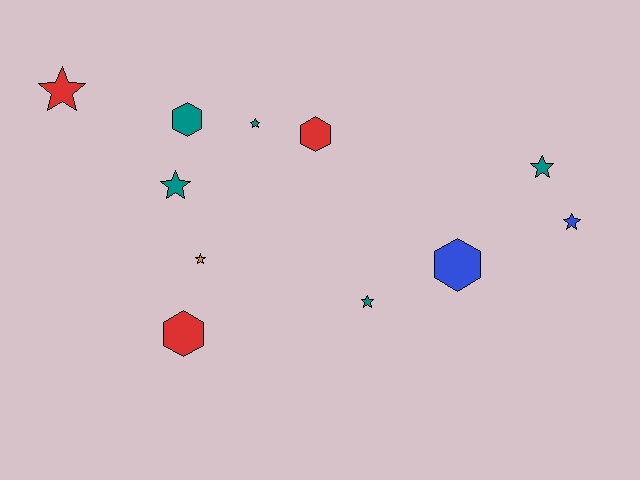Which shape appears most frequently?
Star, with 7 objects.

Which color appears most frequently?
Teal, with 5 objects.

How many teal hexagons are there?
There is 1 teal hexagon.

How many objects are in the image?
There are 11 objects.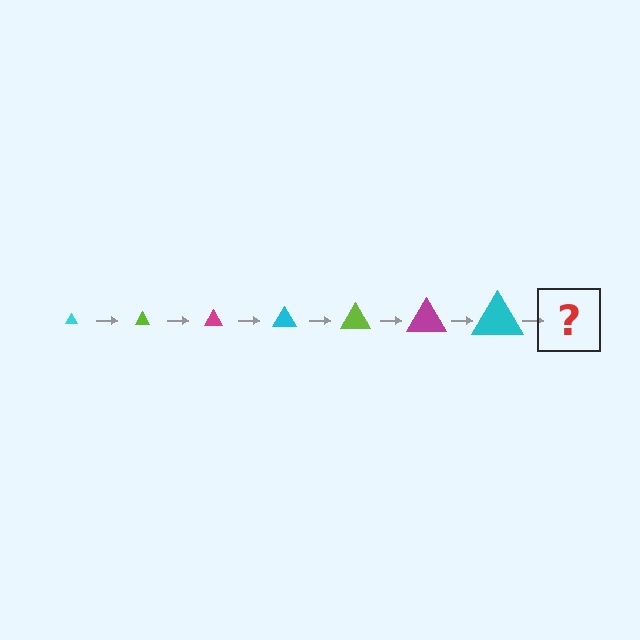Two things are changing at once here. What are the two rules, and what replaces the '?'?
The two rules are that the triangle grows larger each step and the color cycles through cyan, lime, and magenta. The '?' should be a lime triangle, larger than the previous one.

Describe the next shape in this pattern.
It should be a lime triangle, larger than the previous one.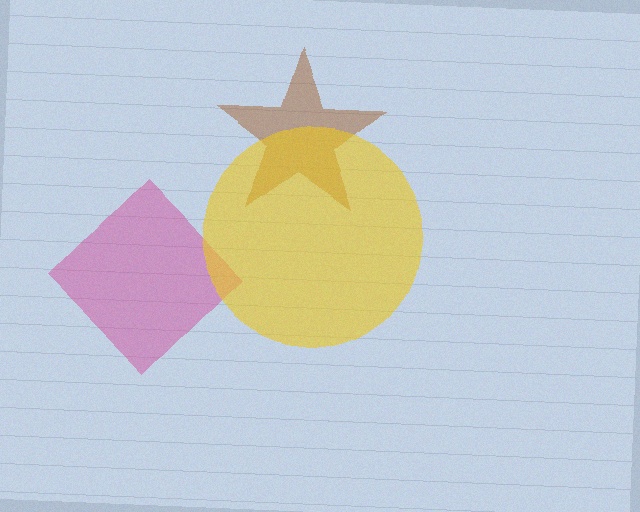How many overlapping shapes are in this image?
There are 3 overlapping shapes in the image.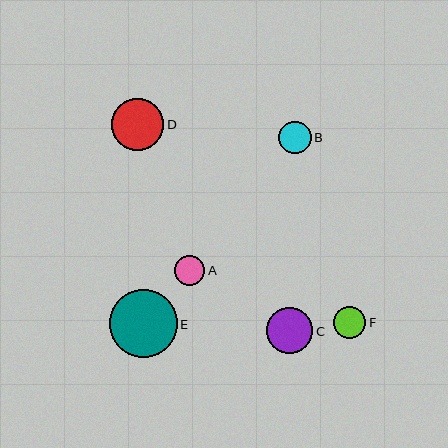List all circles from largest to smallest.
From largest to smallest: E, D, C, B, F, A.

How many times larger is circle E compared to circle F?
Circle E is approximately 2.1 times the size of circle F.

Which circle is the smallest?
Circle A is the smallest with a size of approximately 30 pixels.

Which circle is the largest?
Circle E is the largest with a size of approximately 68 pixels.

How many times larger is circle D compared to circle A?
Circle D is approximately 1.7 times the size of circle A.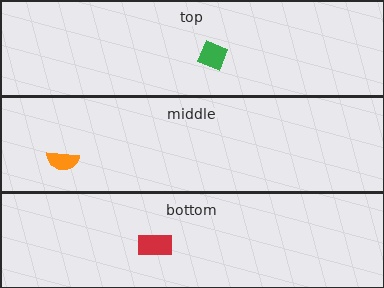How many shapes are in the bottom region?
1.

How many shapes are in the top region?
1.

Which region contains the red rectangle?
The bottom region.